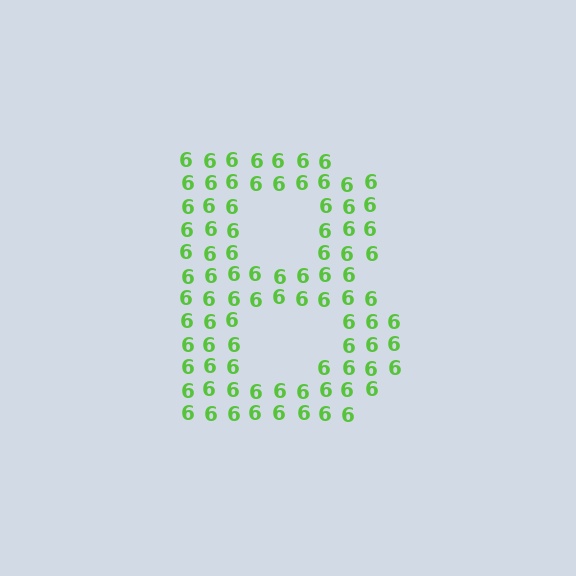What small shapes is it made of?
It is made of small digit 6's.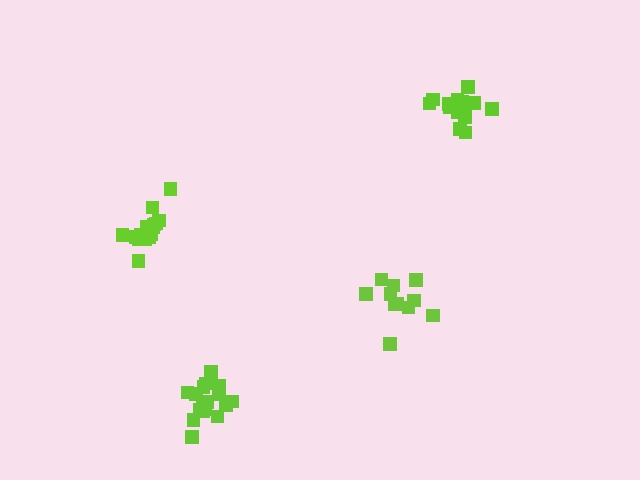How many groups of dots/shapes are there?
There are 4 groups.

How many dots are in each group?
Group 1: 16 dots, Group 2: 17 dots, Group 3: 17 dots, Group 4: 11 dots (61 total).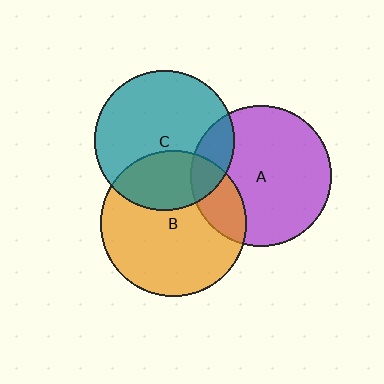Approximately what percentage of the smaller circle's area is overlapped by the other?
Approximately 15%.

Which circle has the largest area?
Circle B (orange).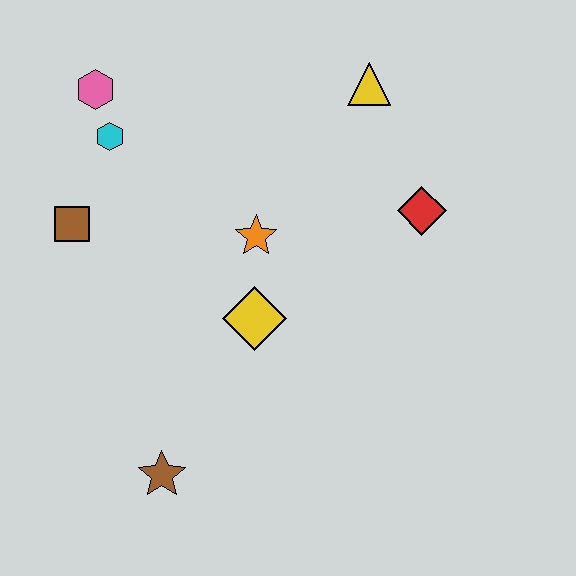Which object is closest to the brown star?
The yellow diamond is closest to the brown star.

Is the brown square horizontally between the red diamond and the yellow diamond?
No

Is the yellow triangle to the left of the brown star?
No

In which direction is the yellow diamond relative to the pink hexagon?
The yellow diamond is below the pink hexagon.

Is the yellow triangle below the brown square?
No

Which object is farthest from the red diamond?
The brown star is farthest from the red diamond.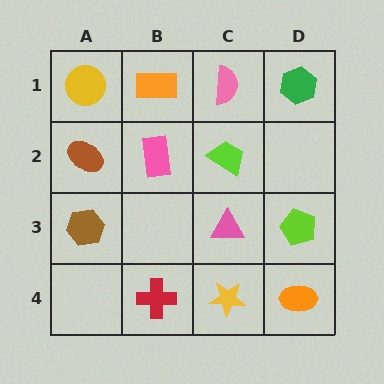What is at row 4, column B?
A red cross.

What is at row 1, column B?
An orange rectangle.